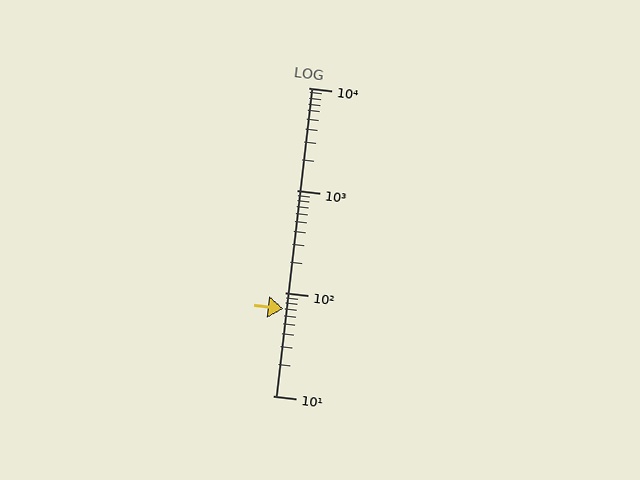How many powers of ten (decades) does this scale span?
The scale spans 3 decades, from 10 to 10000.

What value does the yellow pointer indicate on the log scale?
The pointer indicates approximately 71.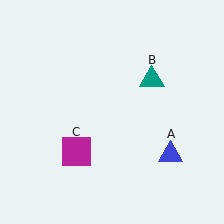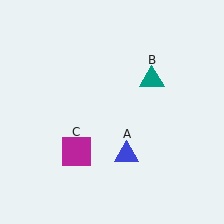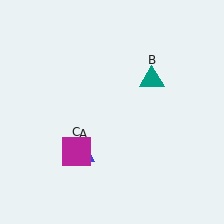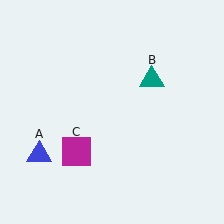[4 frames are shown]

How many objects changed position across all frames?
1 object changed position: blue triangle (object A).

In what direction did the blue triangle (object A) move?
The blue triangle (object A) moved left.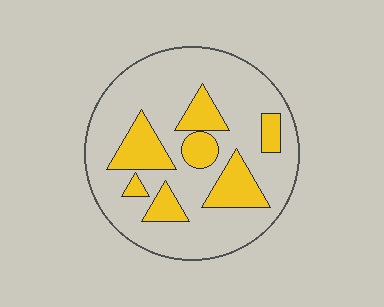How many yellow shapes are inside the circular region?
7.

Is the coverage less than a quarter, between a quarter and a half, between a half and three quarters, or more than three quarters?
Less than a quarter.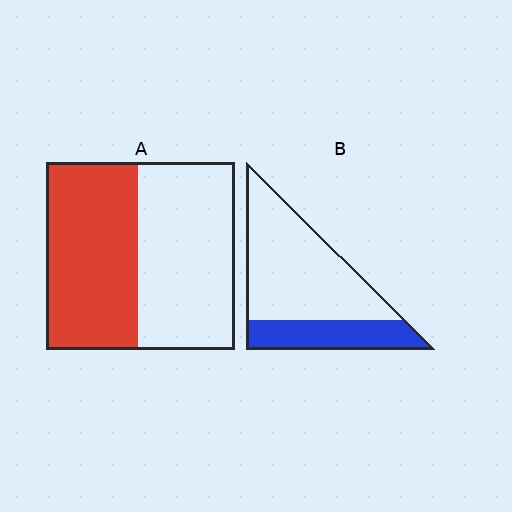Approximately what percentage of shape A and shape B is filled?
A is approximately 50% and B is approximately 30%.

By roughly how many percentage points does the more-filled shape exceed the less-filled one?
By roughly 20 percentage points (A over B).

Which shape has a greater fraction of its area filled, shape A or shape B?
Shape A.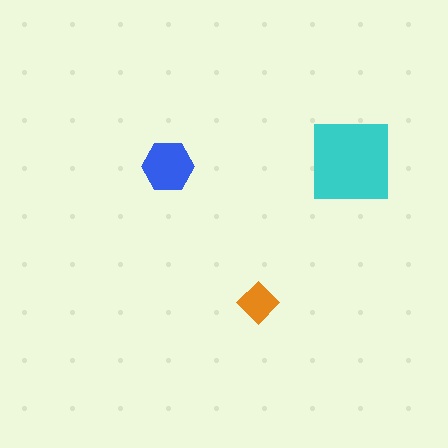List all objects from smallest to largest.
The orange diamond, the blue hexagon, the cyan square.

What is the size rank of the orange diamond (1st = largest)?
3rd.